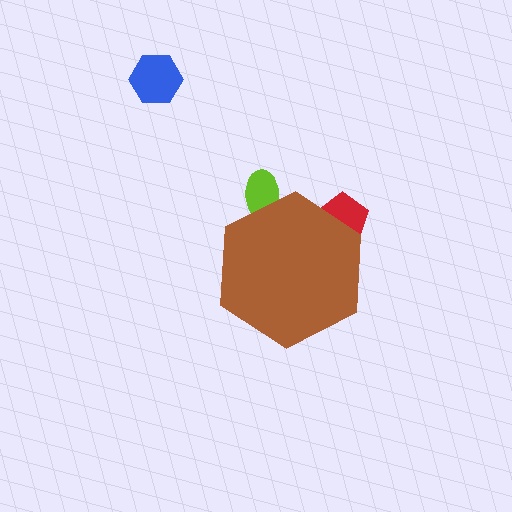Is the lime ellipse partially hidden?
Yes, the lime ellipse is partially hidden behind the brown hexagon.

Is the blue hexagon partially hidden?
No, the blue hexagon is fully visible.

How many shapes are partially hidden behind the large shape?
2 shapes are partially hidden.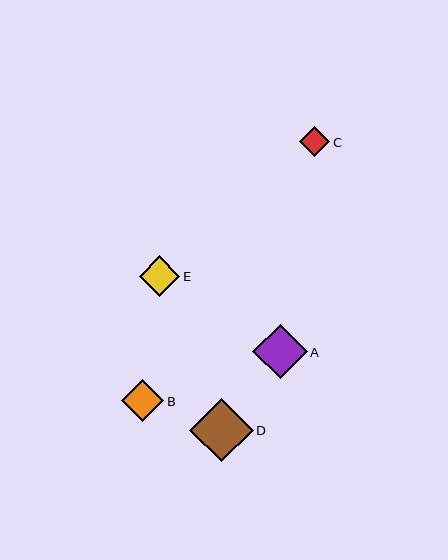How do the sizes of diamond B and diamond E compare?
Diamond B and diamond E are approximately the same size.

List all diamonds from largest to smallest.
From largest to smallest: D, A, B, E, C.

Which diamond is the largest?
Diamond D is the largest with a size of approximately 63 pixels.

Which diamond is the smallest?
Diamond C is the smallest with a size of approximately 30 pixels.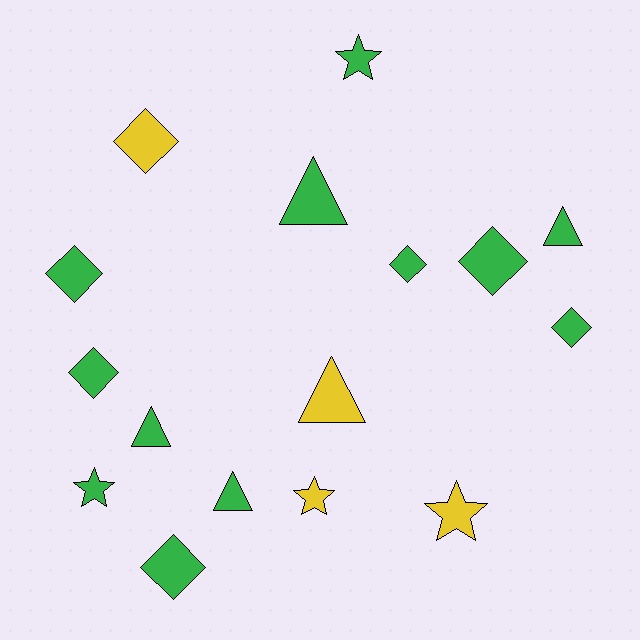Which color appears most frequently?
Green, with 12 objects.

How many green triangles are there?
There are 4 green triangles.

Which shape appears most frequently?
Diamond, with 7 objects.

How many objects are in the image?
There are 16 objects.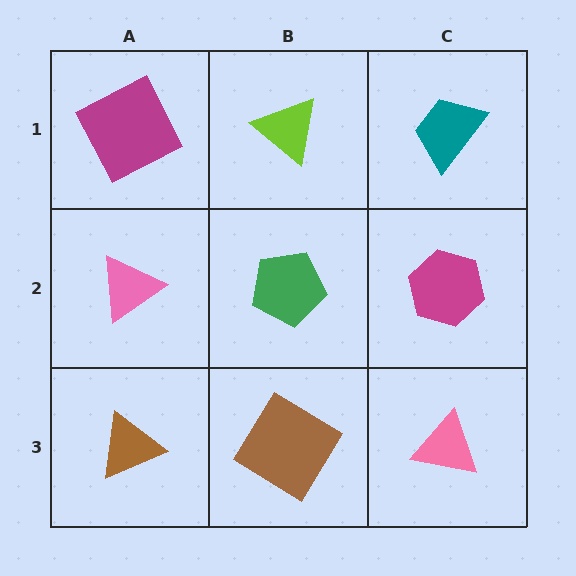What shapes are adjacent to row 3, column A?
A pink triangle (row 2, column A), a brown diamond (row 3, column B).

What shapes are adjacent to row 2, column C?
A teal trapezoid (row 1, column C), a pink triangle (row 3, column C), a green pentagon (row 2, column B).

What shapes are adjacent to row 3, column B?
A green pentagon (row 2, column B), a brown triangle (row 3, column A), a pink triangle (row 3, column C).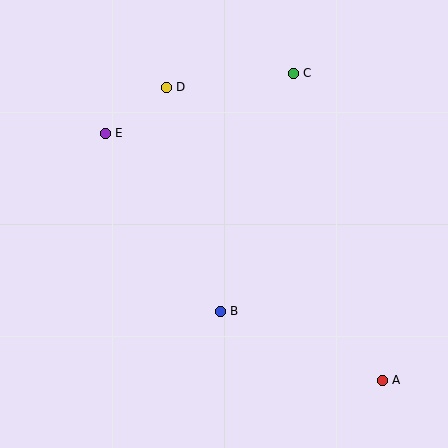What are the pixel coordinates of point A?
Point A is at (382, 380).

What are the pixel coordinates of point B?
Point B is at (220, 311).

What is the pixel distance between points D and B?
The distance between D and B is 230 pixels.